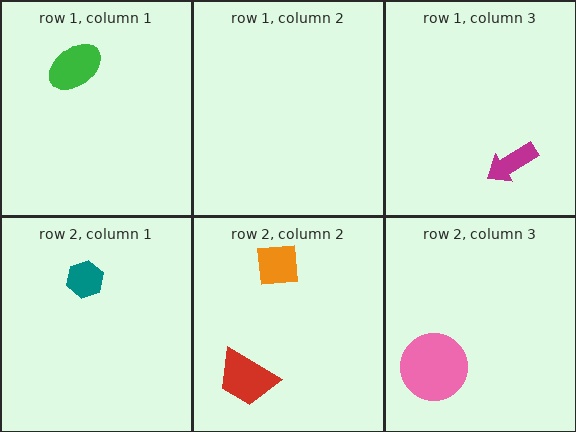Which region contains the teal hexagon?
The row 2, column 1 region.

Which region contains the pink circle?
The row 2, column 3 region.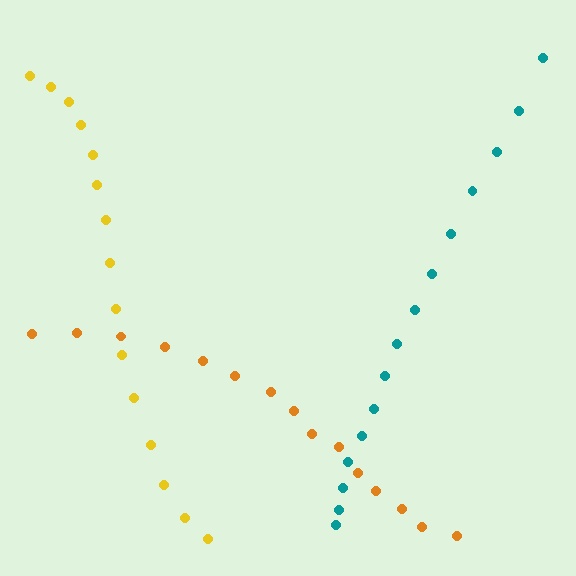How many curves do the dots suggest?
There are 3 distinct paths.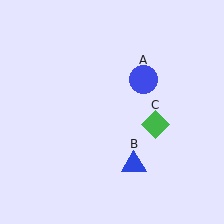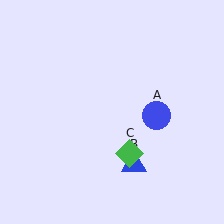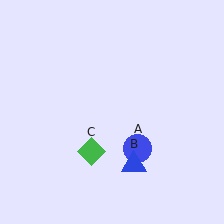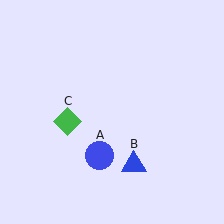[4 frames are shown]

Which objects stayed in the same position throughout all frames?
Blue triangle (object B) remained stationary.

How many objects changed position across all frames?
2 objects changed position: blue circle (object A), green diamond (object C).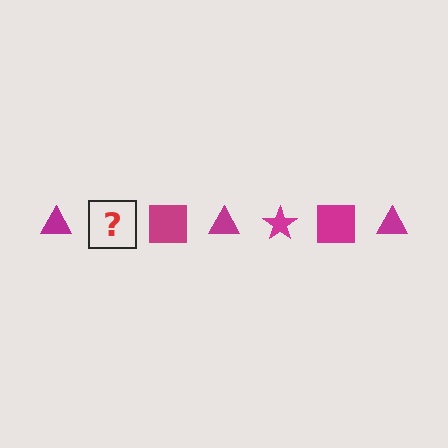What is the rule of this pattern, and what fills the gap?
The rule is that the pattern cycles through triangle, star, square shapes in magenta. The gap should be filled with a magenta star.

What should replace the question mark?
The question mark should be replaced with a magenta star.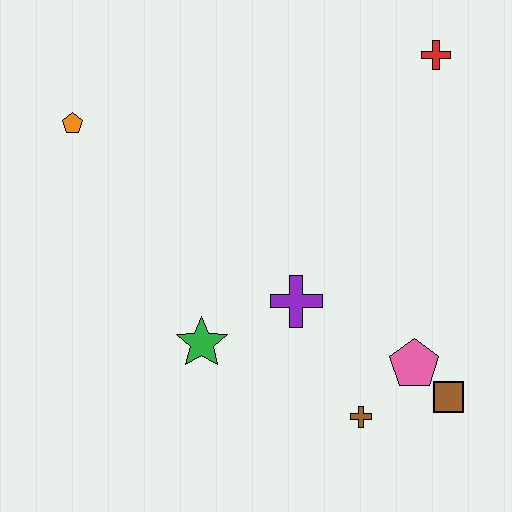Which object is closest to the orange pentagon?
The green star is closest to the orange pentagon.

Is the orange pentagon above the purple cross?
Yes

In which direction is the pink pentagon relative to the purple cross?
The pink pentagon is to the right of the purple cross.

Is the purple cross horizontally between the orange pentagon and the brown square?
Yes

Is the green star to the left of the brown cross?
Yes